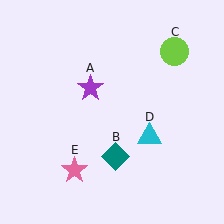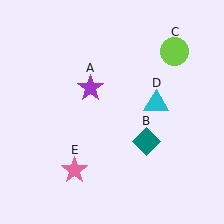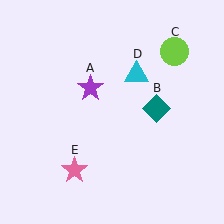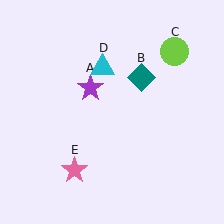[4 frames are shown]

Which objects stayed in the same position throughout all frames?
Purple star (object A) and lime circle (object C) and pink star (object E) remained stationary.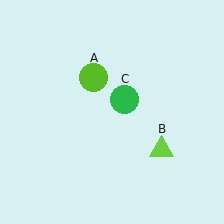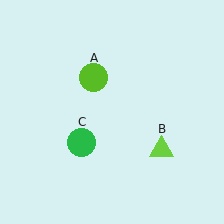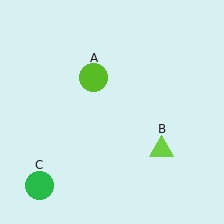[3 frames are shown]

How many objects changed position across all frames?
1 object changed position: green circle (object C).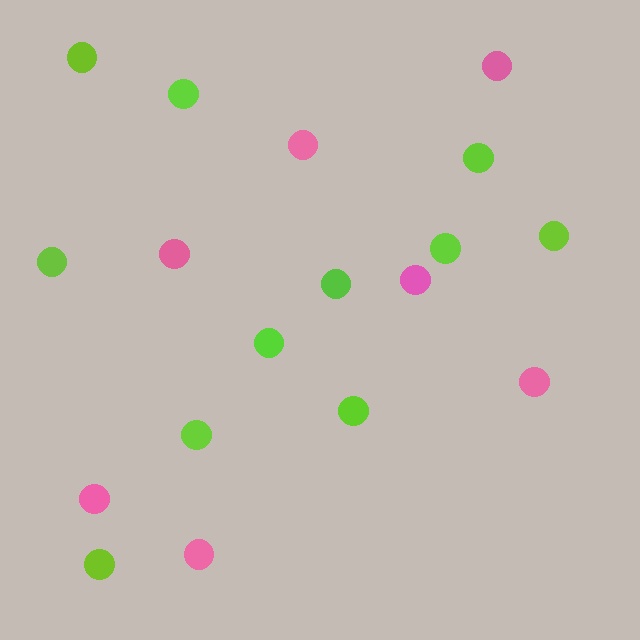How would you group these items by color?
There are 2 groups: one group of lime circles (11) and one group of pink circles (7).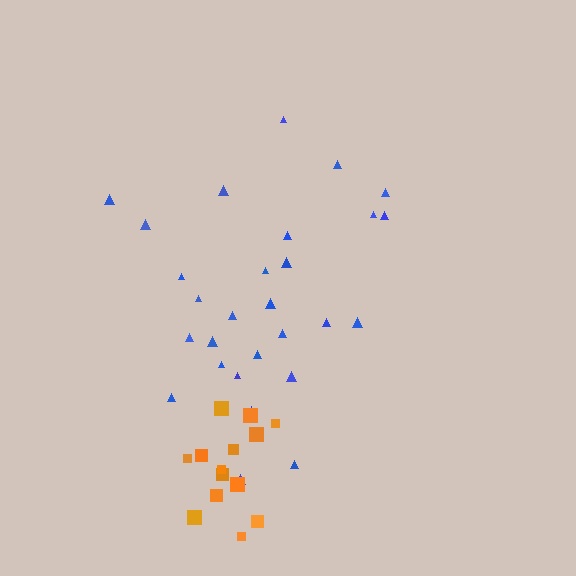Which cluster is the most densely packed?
Orange.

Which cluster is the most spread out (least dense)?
Blue.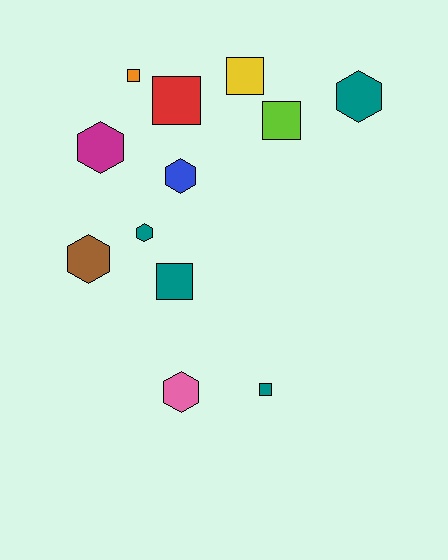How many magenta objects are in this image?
There is 1 magenta object.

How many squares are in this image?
There are 6 squares.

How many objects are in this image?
There are 12 objects.